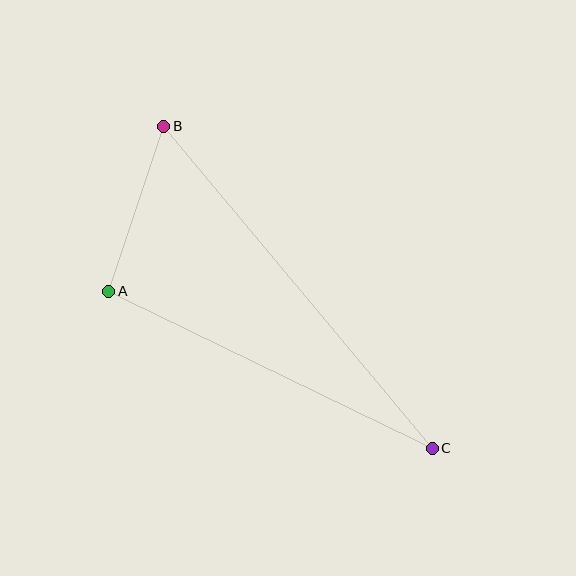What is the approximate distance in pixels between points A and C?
The distance between A and C is approximately 360 pixels.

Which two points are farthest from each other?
Points B and C are farthest from each other.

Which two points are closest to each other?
Points A and B are closest to each other.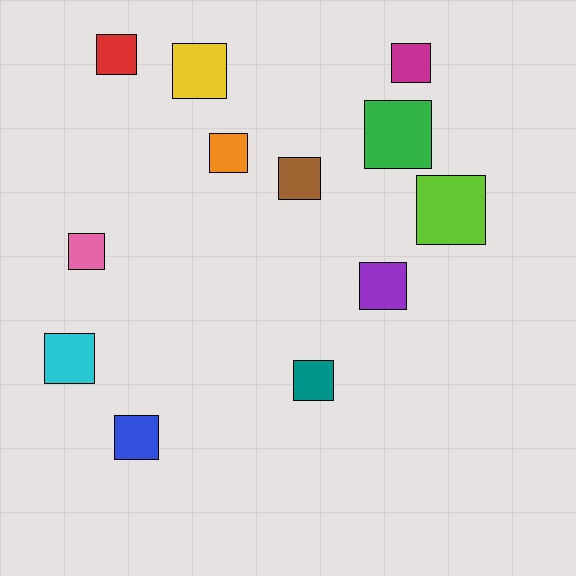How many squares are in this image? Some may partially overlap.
There are 12 squares.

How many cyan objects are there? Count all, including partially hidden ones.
There is 1 cyan object.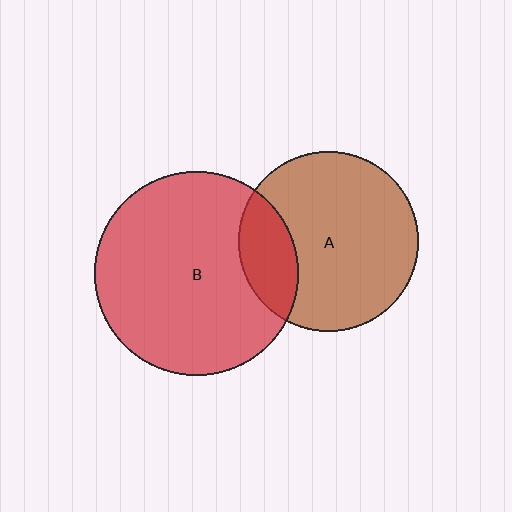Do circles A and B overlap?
Yes.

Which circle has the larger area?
Circle B (red).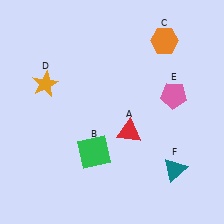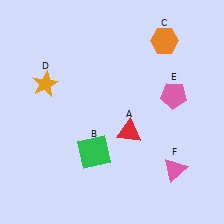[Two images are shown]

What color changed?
The triangle (F) changed from teal in Image 1 to pink in Image 2.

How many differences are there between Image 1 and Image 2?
There is 1 difference between the two images.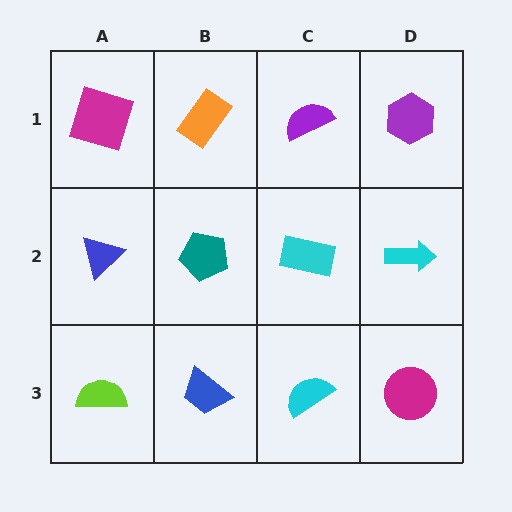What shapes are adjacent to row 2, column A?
A magenta square (row 1, column A), a lime semicircle (row 3, column A), a teal pentagon (row 2, column B).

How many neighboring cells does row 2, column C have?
4.